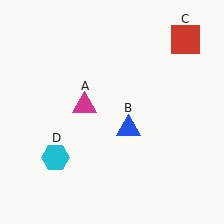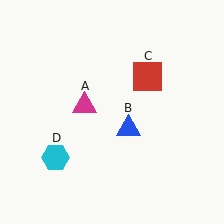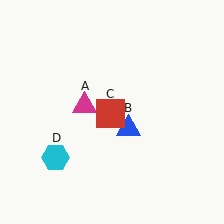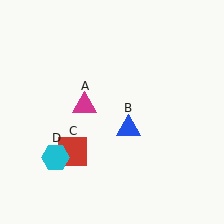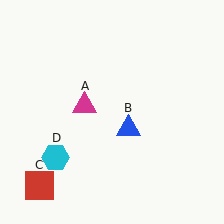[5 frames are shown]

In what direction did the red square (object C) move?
The red square (object C) moved down and to the left.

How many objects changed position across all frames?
1 object changed position: red square (object C).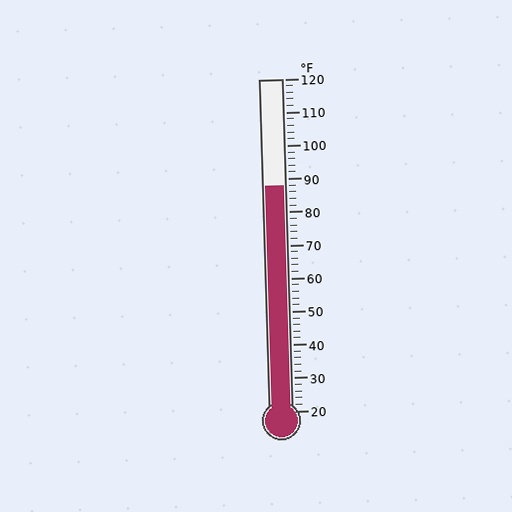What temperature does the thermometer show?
The thermometer shows approximately 88°F.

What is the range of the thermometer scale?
The thermometer scale ranges from 20°F to 120°F.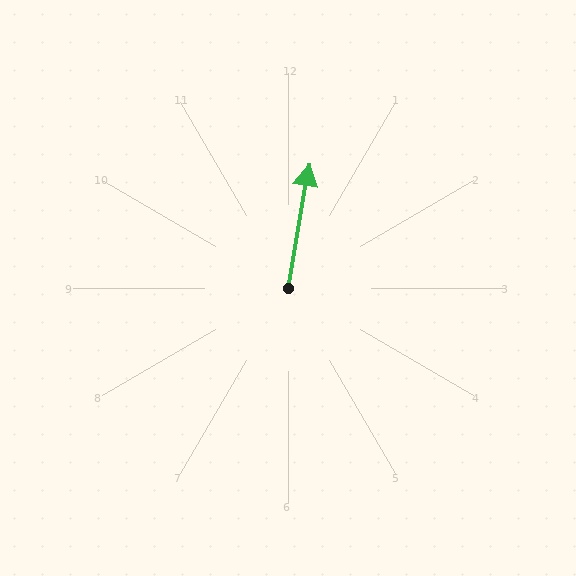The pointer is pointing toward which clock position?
Roughly 12 o'clock.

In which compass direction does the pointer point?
North.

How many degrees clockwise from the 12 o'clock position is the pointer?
Approximately 10 degrees.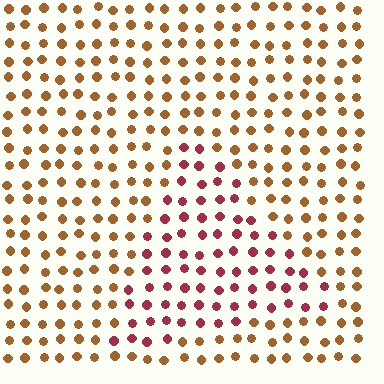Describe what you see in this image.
The image is filled with small brown elements in a uniform arrangement. A triangle-shaped region is visible where the elements are tinted to a slightly different hue, forming a subtle color boundary.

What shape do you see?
I see a triangle.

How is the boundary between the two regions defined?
The boundary is defined purely by a slight shift in hue (about 45 degrees). Spacing, size, and orientation are identical on both sides.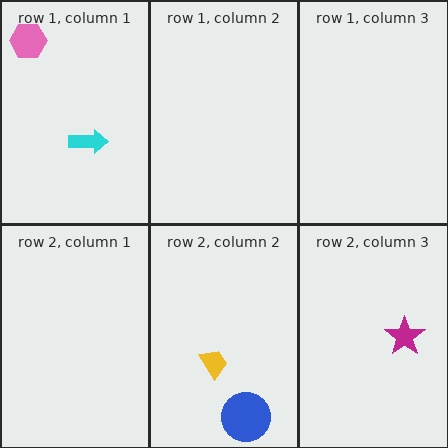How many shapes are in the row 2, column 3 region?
1.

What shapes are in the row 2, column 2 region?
The yellow trapezoid, the blue circle.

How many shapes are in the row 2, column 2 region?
2.